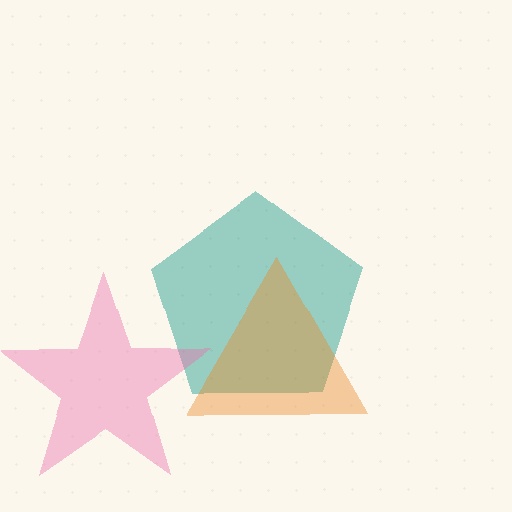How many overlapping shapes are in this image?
There are 3 overlapping shapes in the image.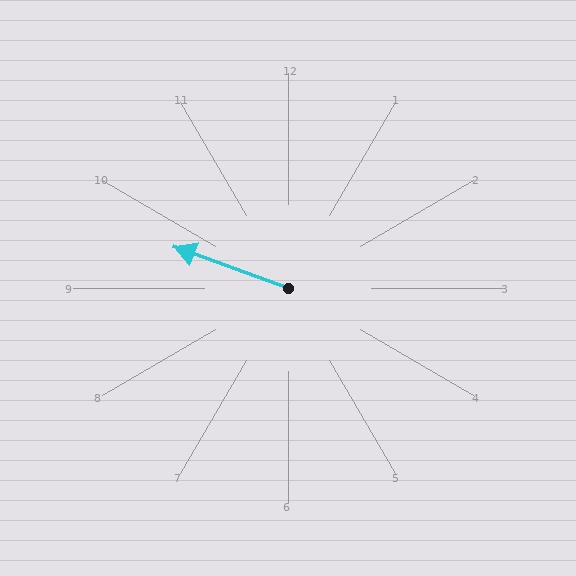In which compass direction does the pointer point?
West.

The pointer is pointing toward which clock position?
Roughly 10 o'clock.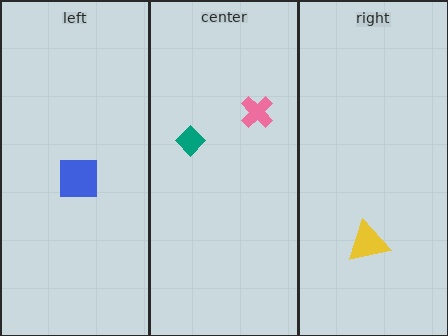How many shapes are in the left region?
1.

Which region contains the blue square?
The left region.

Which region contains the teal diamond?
The center region.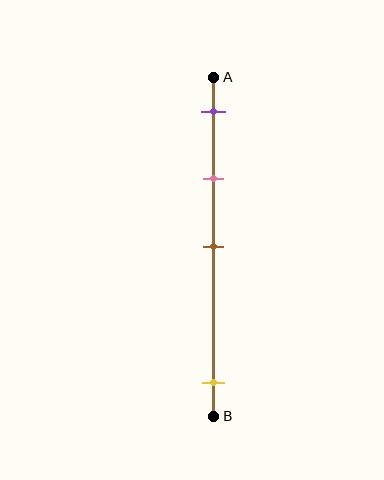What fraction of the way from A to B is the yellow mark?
The yellow mark is approximately 90% (0.9) of the way from A to B.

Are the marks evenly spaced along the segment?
No, the marks are not evenly spaced.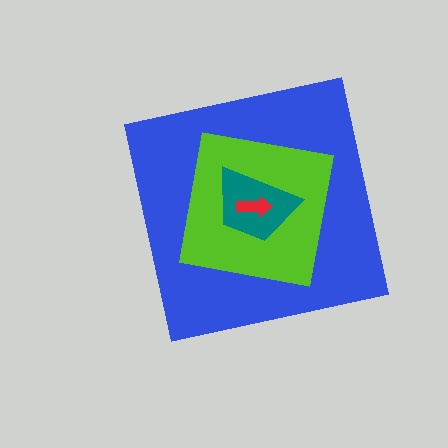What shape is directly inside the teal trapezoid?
The red arrow.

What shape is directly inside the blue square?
The lime square.